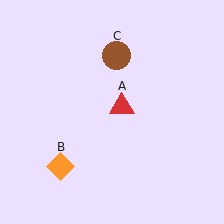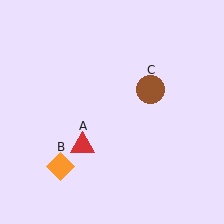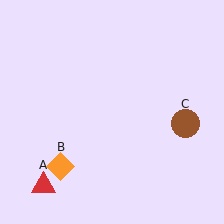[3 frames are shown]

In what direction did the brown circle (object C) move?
The brown circle (object C) moved down and to the right.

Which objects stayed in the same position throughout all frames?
Orange diamond (object B) remained stationary.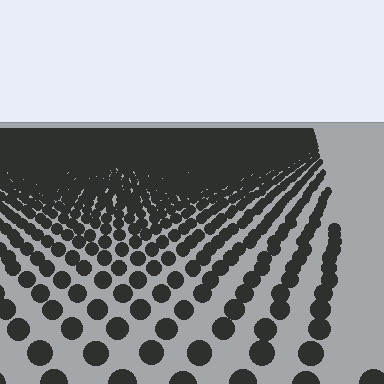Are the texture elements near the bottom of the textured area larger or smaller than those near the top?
Larger. Near the bottom, elements are closer to the viewer and appear at a bigger on-screen size.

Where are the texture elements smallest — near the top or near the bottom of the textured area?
Near the top.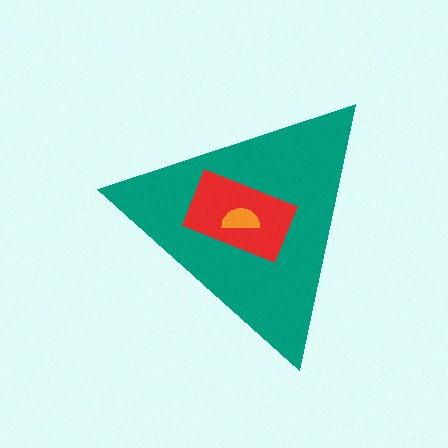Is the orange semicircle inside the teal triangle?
Yes.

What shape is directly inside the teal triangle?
The red rectangle.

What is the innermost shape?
The orange semicircle.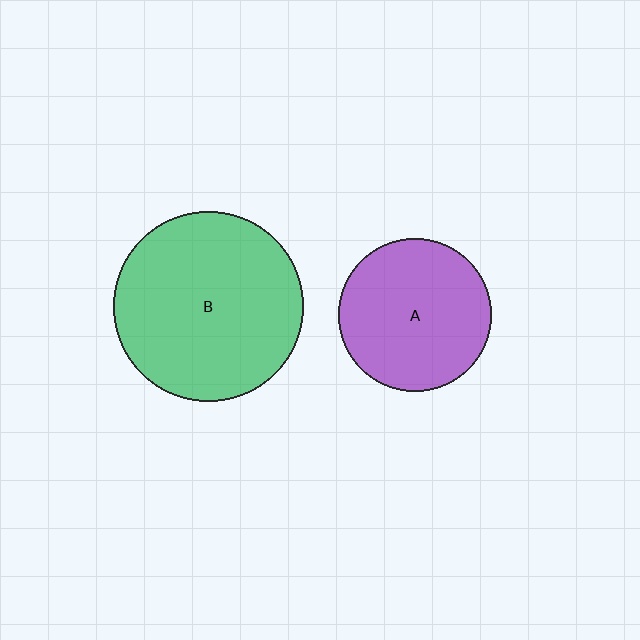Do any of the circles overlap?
No, none of the circles overlap.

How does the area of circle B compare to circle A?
Approximately 1.5 times.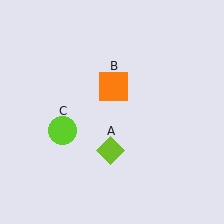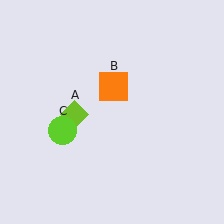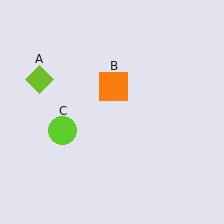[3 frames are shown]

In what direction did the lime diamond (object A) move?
The lime diamond (object A) moved up and to the left.